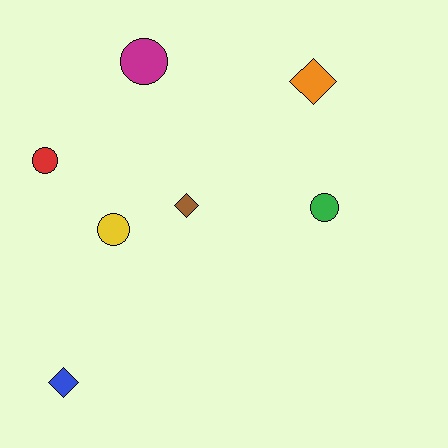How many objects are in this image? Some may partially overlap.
There are 7 objects.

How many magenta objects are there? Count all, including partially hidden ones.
There is 1 magenta object.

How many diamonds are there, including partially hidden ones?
There are 3 diamonds.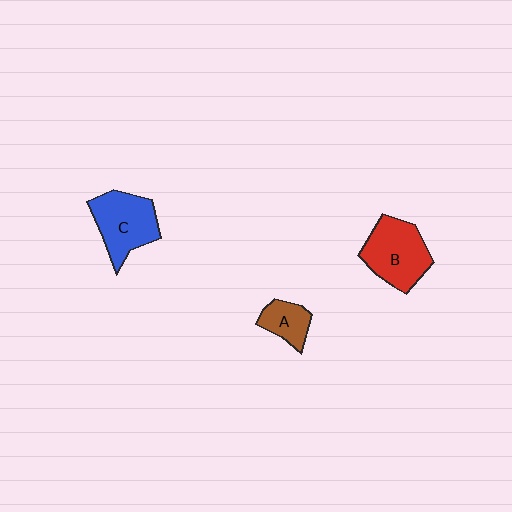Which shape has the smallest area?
Shape A (brown).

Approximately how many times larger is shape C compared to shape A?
Approximately 1.9 times.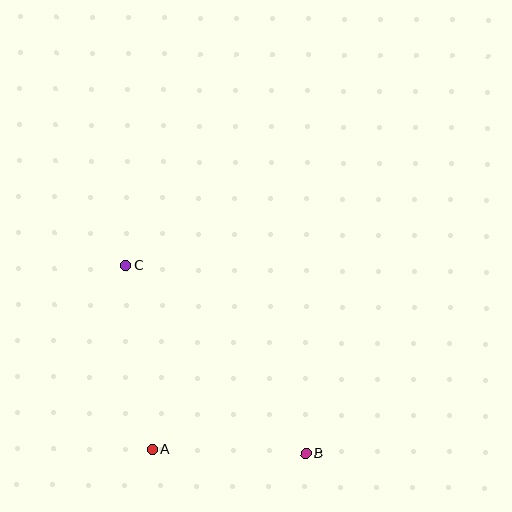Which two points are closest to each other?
Points A and B are closest to each other.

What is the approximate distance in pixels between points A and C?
The distance between A and C is approximately 186 pixels.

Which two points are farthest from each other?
Points B and C are farthest from each other.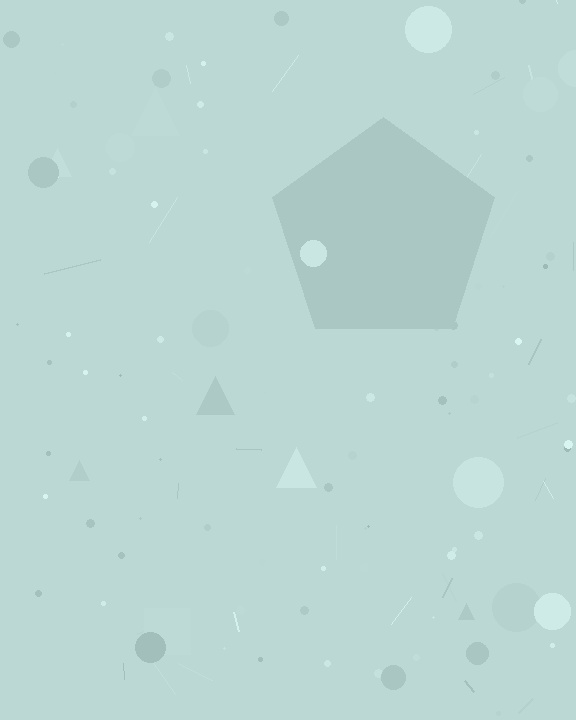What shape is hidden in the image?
A pentagon is hidden in the image.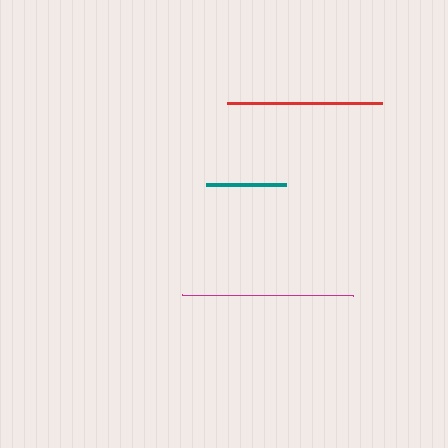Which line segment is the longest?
The magenta line is the longest at approximately 172 pixels.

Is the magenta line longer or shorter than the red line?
The magenta line is longer than the red line.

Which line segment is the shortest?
The teal line is the shortest at approximately 80 pixels.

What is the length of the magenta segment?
The magenta segment is approximately 172 pixels long.